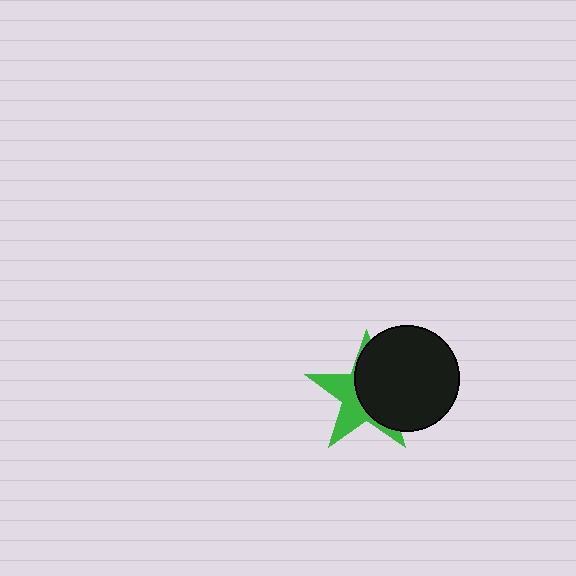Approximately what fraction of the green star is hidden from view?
Roughly 56% of the green star is hidden behind the black circle.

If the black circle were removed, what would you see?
You would see the complete green star.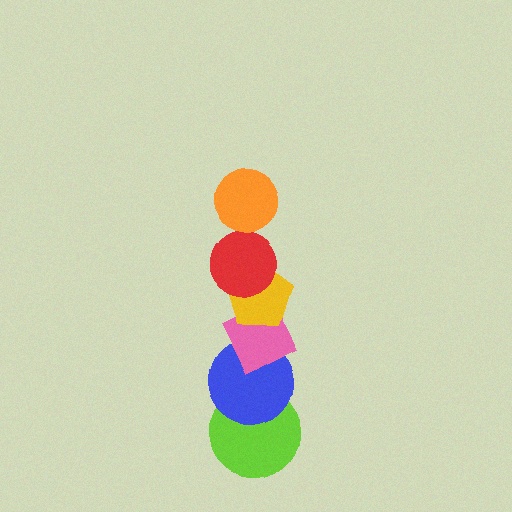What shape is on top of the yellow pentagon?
The red circle is on top of the yellow pentagon.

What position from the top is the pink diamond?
The pink diamond is 4th from the top.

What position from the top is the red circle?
The red circle is 2nd from the top.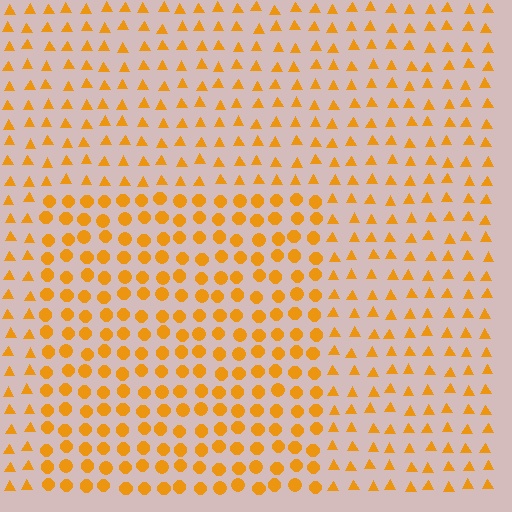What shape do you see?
I see a rectangle.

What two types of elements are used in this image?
The image uses circles inside the rectangle region and triangles outside it.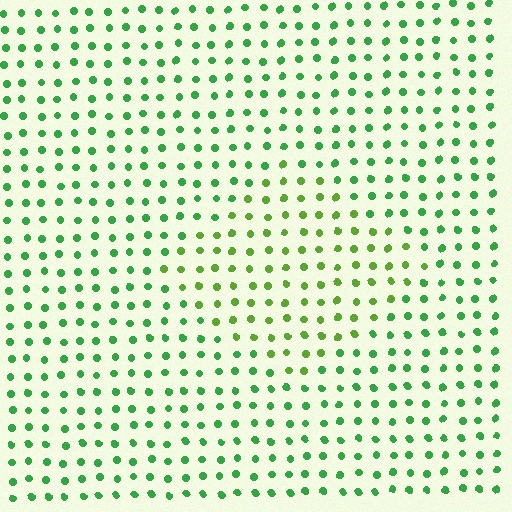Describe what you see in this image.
The image is filled with small green elements in a uniform arrangement. A diamond-shaped region is visible where the elements are tinted to a slightly different hue, forming a subtle color boundary.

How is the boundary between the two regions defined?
The boundary is defined purely by a slight shift in hue (about 31 degrees). Spacing, size, and orientation are identical on both sides.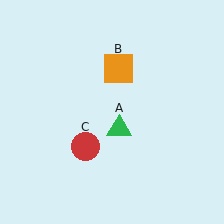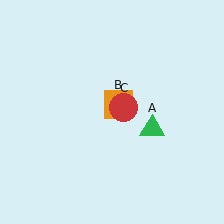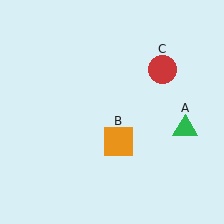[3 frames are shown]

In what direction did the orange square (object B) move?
The orange square (object B) moved down.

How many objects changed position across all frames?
3 objects changed position: green triangle (object A), orange square (object B), red circle (object C).